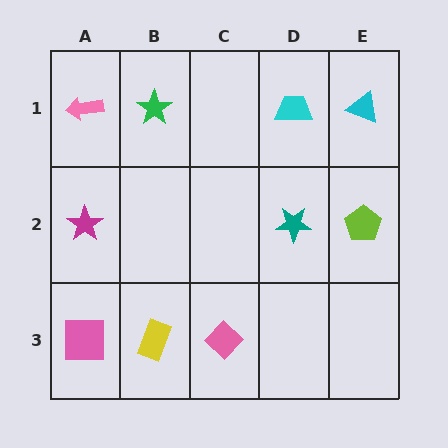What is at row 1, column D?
A cyan trapezoid.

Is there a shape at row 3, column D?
No, that cell is empty.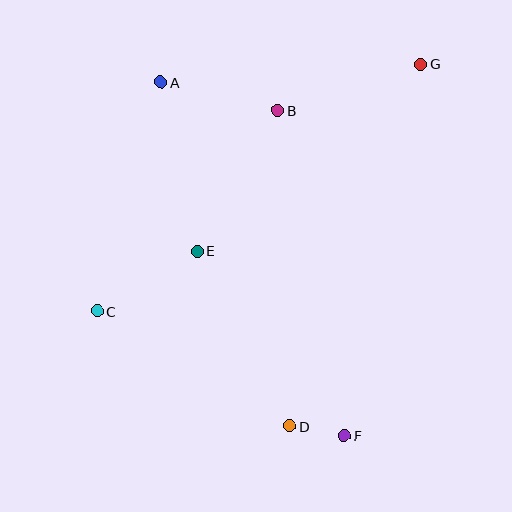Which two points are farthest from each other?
Points C and G are farthest from each other.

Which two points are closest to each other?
Points D and F are closest to each other.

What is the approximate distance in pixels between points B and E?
The distance between B and E is approximately 162 pixels.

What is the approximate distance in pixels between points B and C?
The distance between B and C is approximately 270 pixels.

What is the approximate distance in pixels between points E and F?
The distance between E and F is approximately 236 pixels.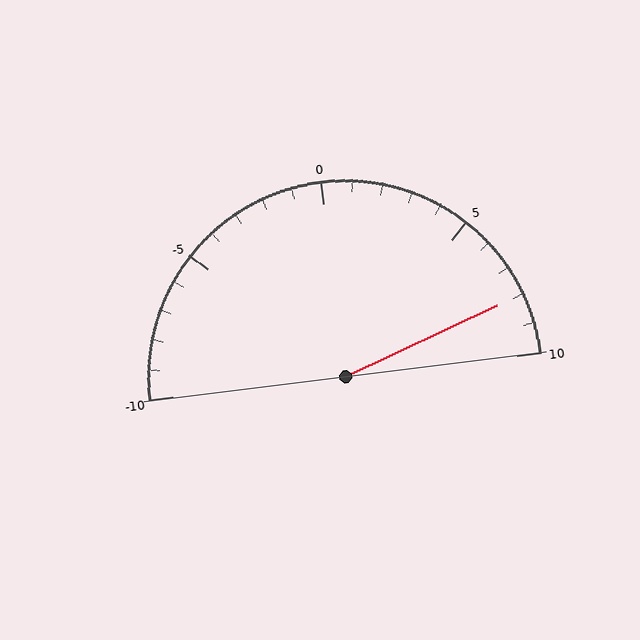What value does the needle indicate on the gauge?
The needle indicates approximately 8.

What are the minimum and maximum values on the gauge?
The gauge ranges from -10 to 10.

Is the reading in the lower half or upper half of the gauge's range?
The reading is in the upper half of the range (-10 to 10).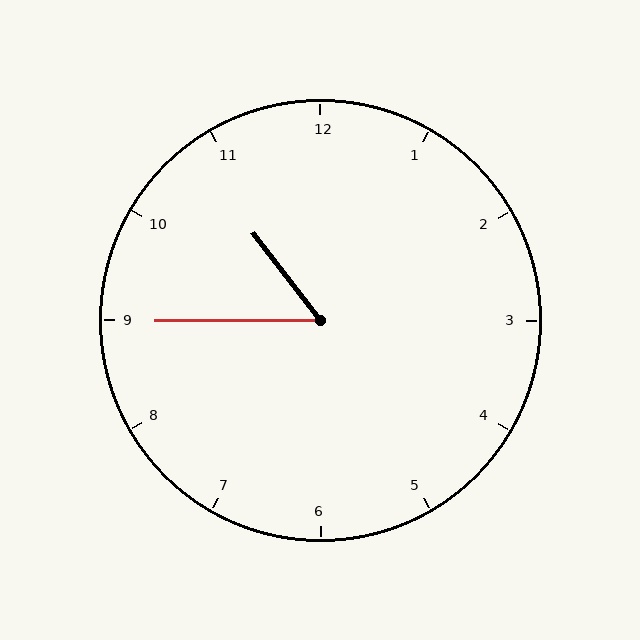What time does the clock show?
10:45.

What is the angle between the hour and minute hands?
Approximately 52 degrees.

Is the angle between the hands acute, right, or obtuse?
It is acute.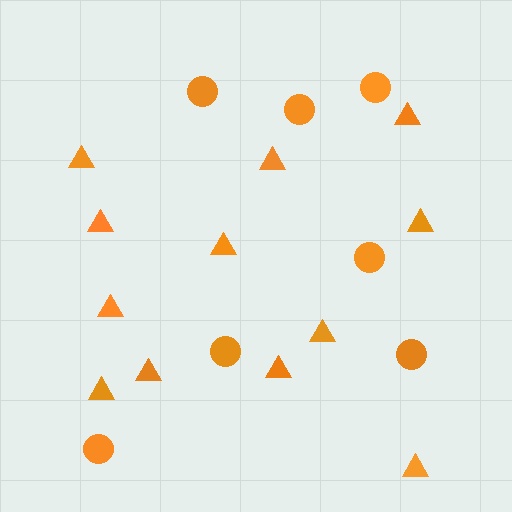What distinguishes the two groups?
There are 2 groups: one group of triangles (12) and one group of circles (7).